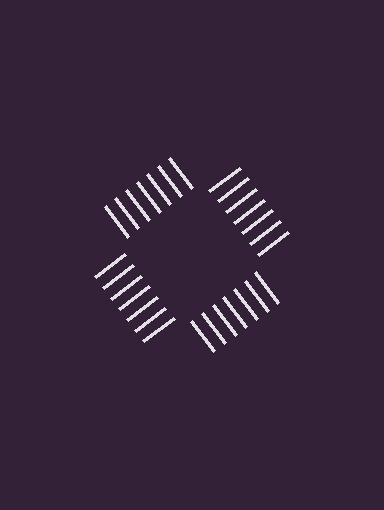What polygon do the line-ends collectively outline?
An illusory square — the line segments terminate on its edges but no continuous stroke is drawn.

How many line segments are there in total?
28 — 7 along each of the 4 edges.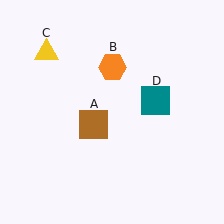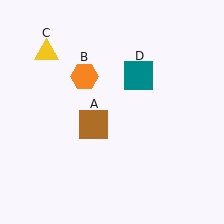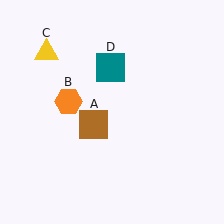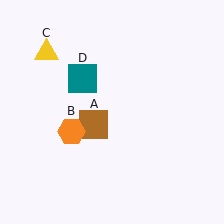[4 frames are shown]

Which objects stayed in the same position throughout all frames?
Brown square (object A) and yellow triangle (object C) remained stationary.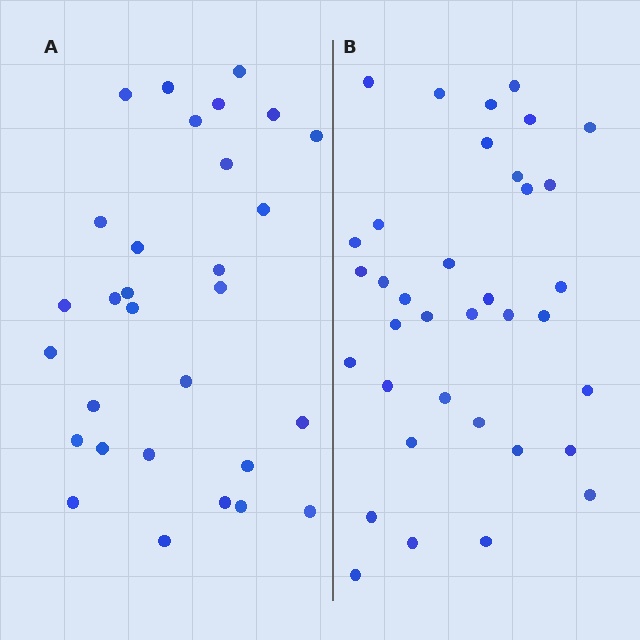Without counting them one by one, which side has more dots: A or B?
Region B (the right region) has more dots.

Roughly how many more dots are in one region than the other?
Region B has about 6 more dots than region A.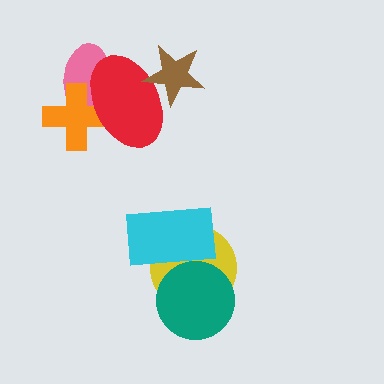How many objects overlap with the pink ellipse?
2 objects overlap with the pink ellipse.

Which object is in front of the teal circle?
The cyan rectangle is in front of the teal circle.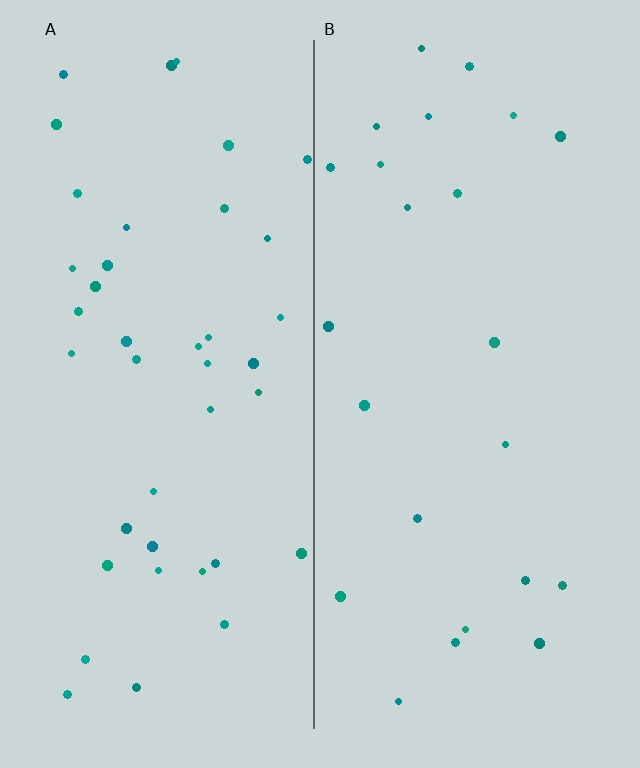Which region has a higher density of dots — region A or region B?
A (the left).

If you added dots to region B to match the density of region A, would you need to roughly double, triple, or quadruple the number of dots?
Approximately double.